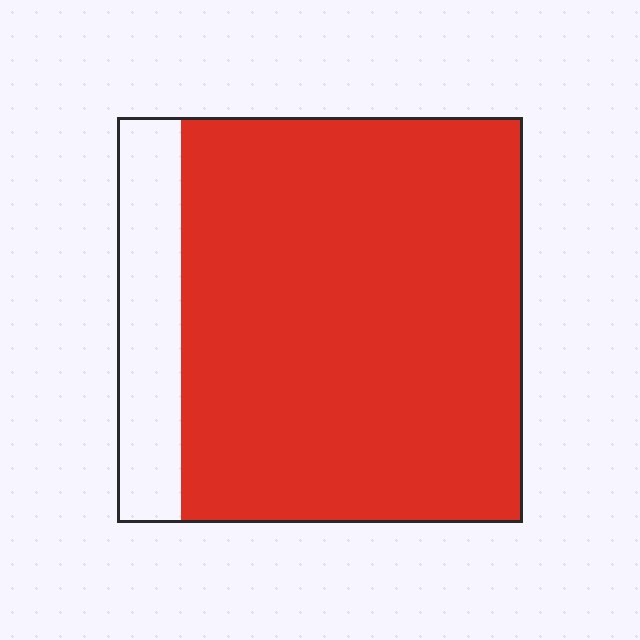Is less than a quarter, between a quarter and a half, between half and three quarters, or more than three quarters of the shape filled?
More than three quarters.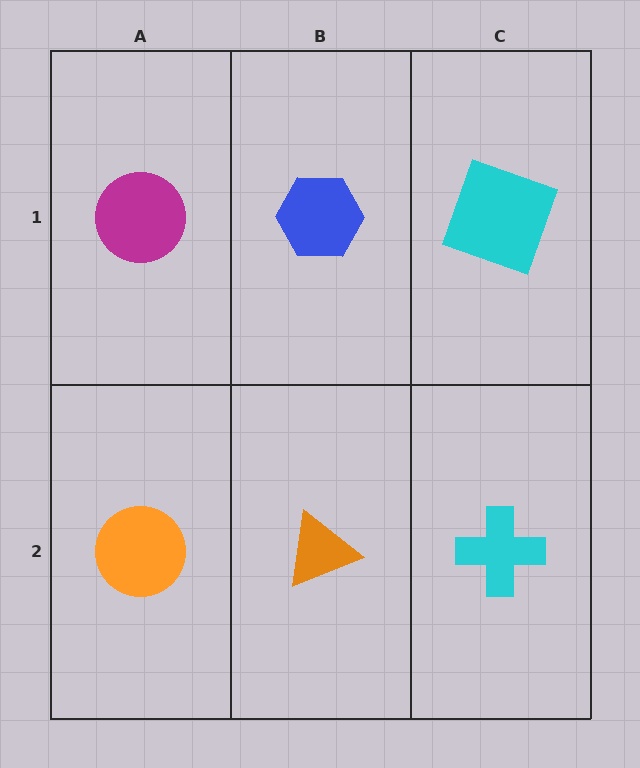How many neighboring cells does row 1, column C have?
2.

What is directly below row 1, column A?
An orange circle.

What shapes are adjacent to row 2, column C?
A cyan square (row 1, column C), an orange triangle (row 2, column B).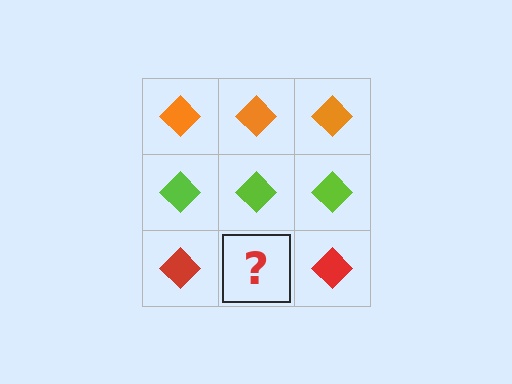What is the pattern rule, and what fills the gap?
The rule is that each row has a consistent color. The gap should be filled with a red diamond.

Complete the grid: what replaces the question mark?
The question mark should be replaced with a red diamond.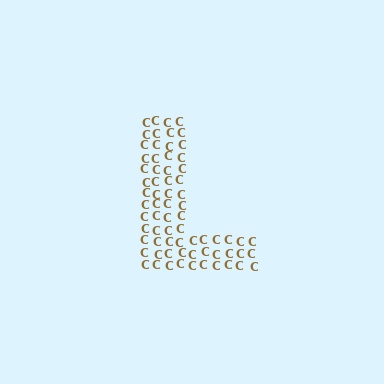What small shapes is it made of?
It is made of small letter C's.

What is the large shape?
The large shape is the letter L.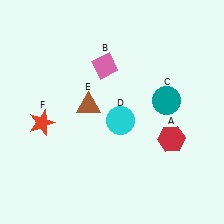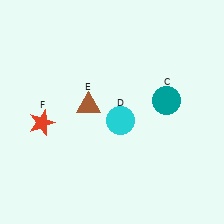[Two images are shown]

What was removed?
The red hexagon (A), the pink diamond (B) were removed in Image 2.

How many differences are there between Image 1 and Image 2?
There are 2 differences between the two images.